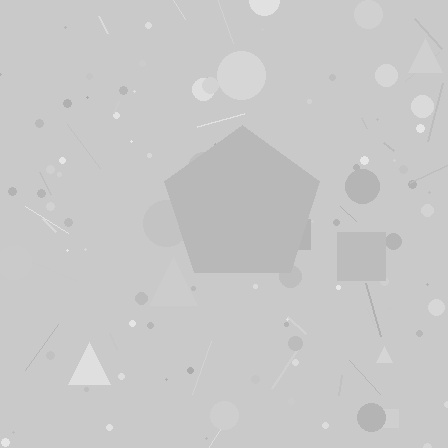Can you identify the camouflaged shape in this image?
The camouflaged shape is a pentagon.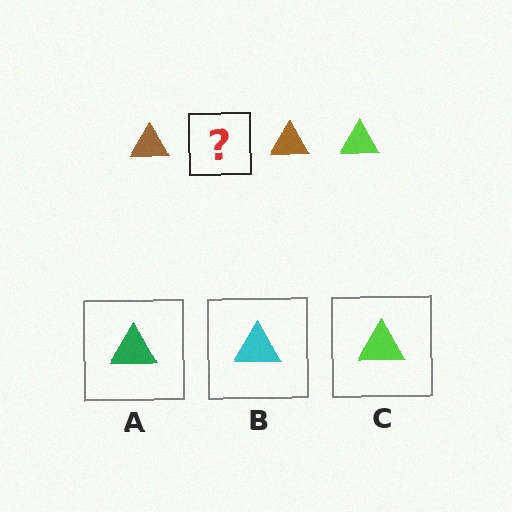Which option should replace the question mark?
Option C.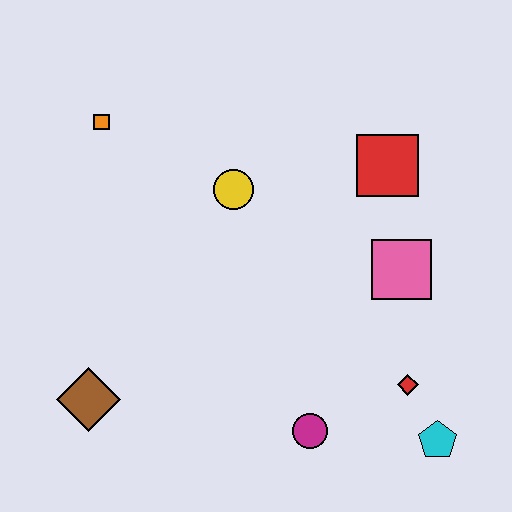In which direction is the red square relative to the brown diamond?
The red square is to the right of the brown diamond.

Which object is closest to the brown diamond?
The magenta circle is closest to the brown diamond.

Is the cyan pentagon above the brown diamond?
No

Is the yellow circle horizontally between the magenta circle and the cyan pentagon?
No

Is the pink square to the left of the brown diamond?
No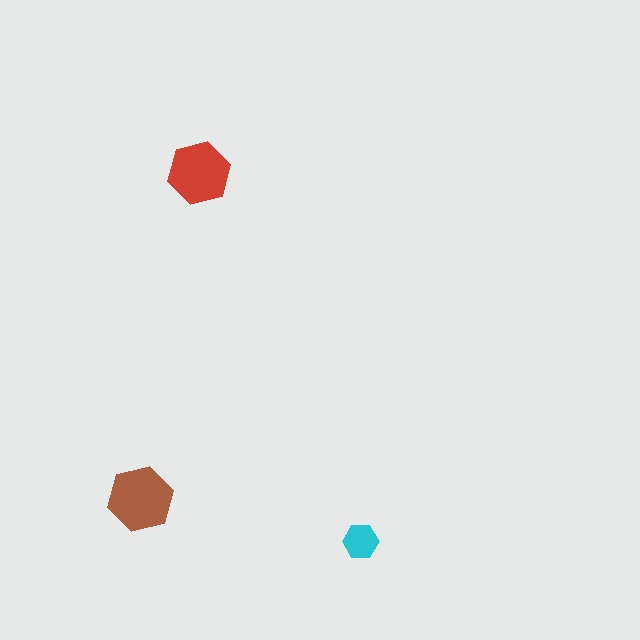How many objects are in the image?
There are 3 objects in the image.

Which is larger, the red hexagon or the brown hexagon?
The brown one.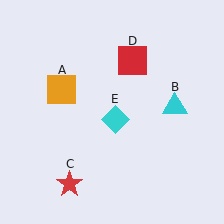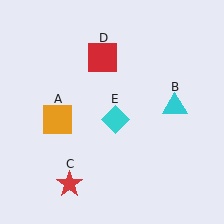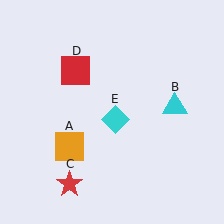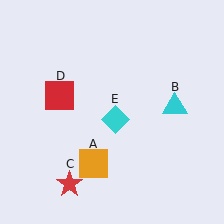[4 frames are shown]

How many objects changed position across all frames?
2 objects changed position: orange square (object A), red square (object D).